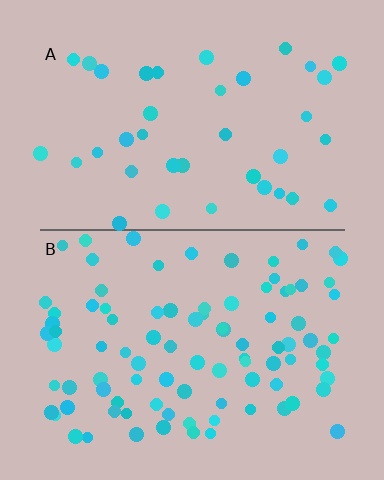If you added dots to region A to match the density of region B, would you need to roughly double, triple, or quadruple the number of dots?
Approximately double.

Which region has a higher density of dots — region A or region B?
B (the bottom).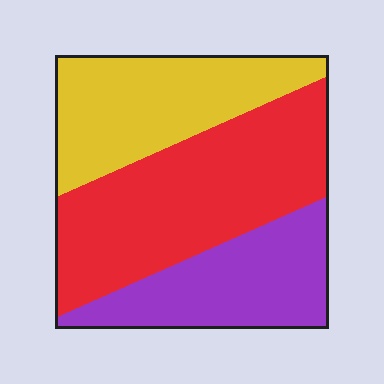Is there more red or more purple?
Red.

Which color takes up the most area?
Red, at roughly 45%.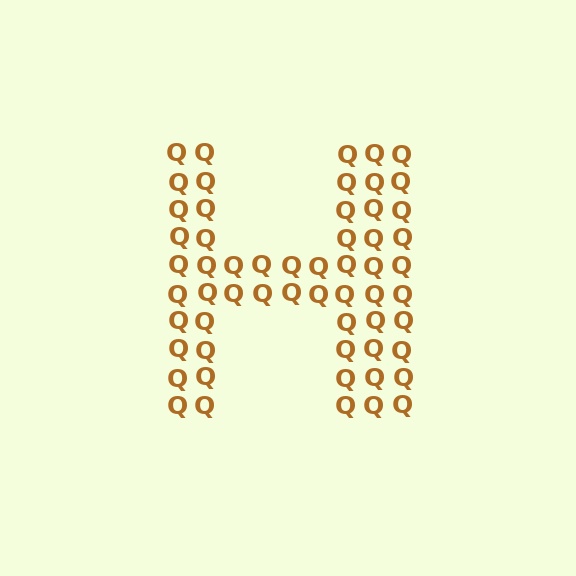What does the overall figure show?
The overall figure shows the letter H.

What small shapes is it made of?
It is made of small letter Q's.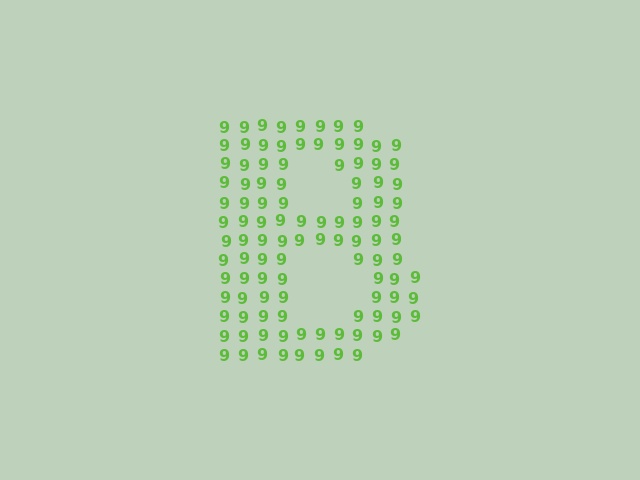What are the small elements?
The small elements are digit 9's.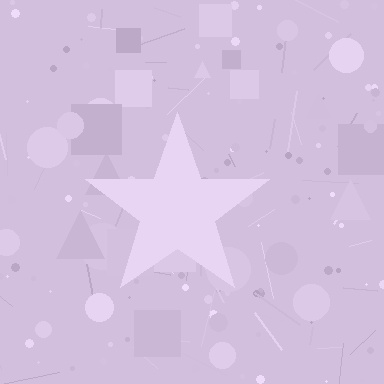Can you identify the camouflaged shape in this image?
The camouflaged shape is a star.